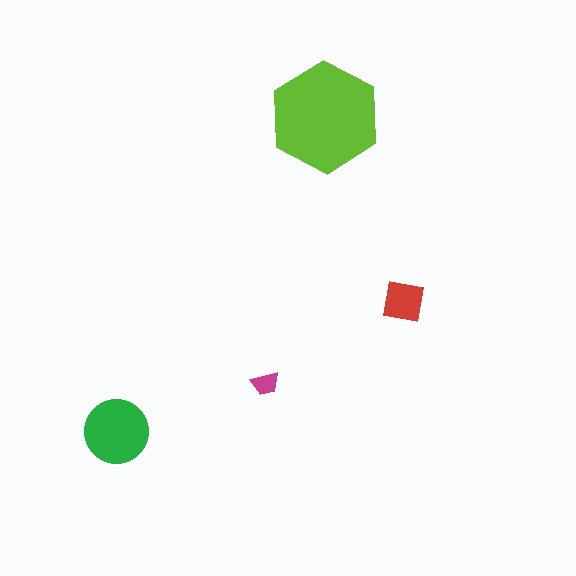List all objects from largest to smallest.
The lime hexagon, the green circle, the red square, the magenta trapezoid.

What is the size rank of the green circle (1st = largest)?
2nd.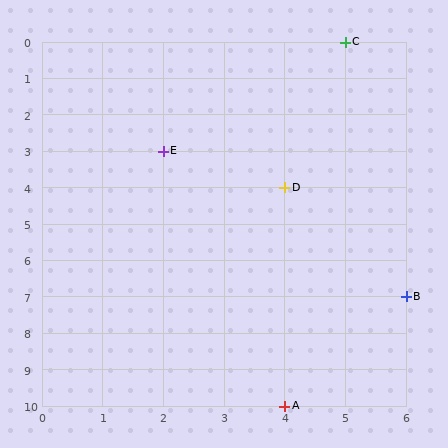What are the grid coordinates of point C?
Point C is at grid coordinates (5, 0).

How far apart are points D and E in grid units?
Points D and E are 2 columns and 1 row apart (about 2.2 grid units diagonally).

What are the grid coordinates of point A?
Point A is at grid coordinates (4, 10).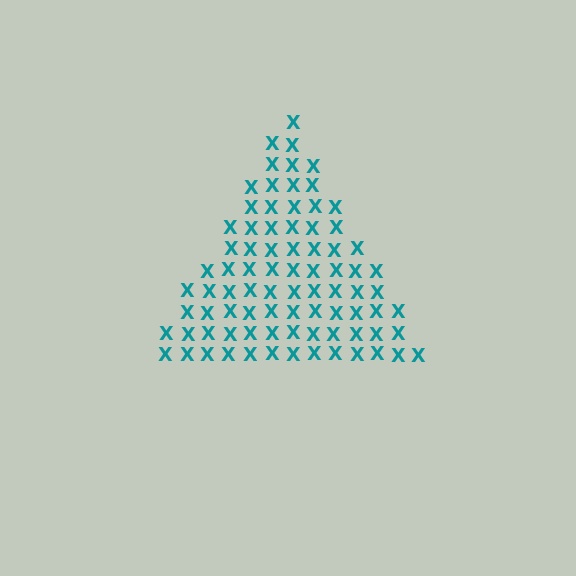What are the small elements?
The small elements are letter X's.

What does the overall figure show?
The overall figure shows a triangle.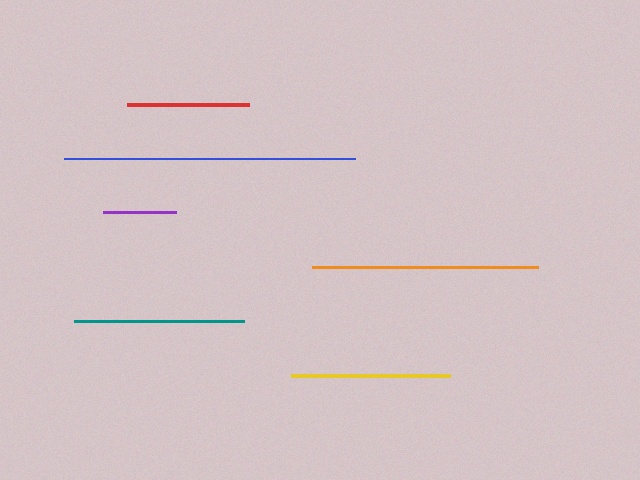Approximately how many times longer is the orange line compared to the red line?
The orange line is approximately 1.8 times the length of the red line.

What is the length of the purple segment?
The purple segment is approximately 73 pixels long.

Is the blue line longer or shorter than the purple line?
The blue line is longer than the purple line.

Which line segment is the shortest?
The purple line is the shortest at approximately 73 pixels.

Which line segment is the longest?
The blue line is the longest at approximately 292 pixels.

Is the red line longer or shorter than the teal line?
The teal line is longer than the red line.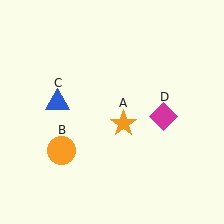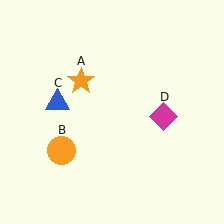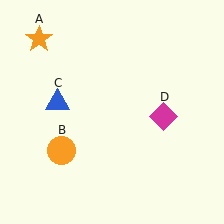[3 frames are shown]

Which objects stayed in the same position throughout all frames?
Orange circle (object B) and blue triangle (object C) and magenta diamond (object D) remained stationary.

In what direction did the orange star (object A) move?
The orange star (object A) moved up and to the left.